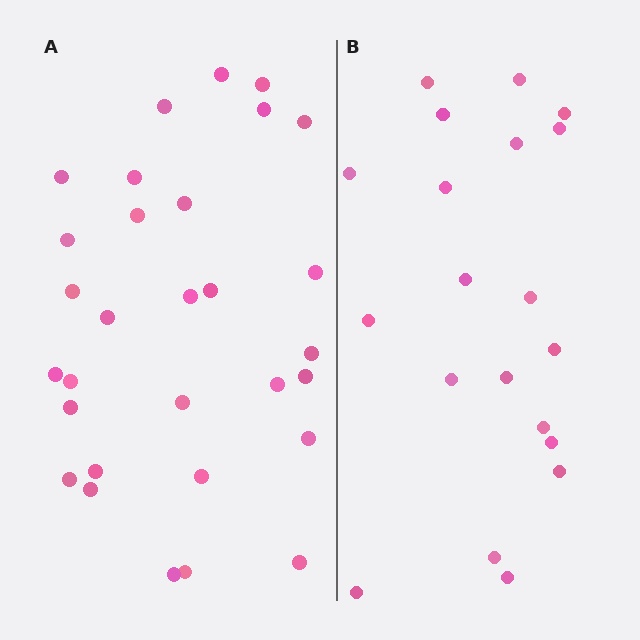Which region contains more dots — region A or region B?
Region A (the left region) has more dots.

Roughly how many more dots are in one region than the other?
Region A has roughly 10 or so more dots than region B.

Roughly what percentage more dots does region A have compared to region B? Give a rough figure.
About 50% more.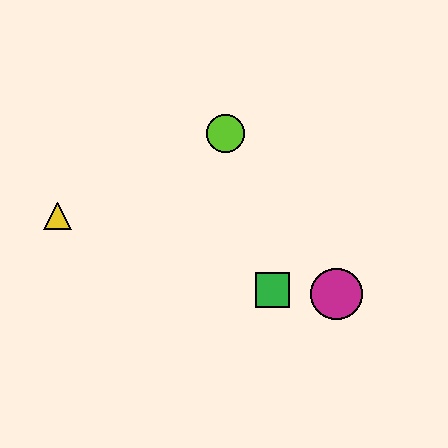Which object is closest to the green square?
The magenta circle is closest to the green square.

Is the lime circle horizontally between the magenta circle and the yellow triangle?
Yes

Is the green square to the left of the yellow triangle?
No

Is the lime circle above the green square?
Yes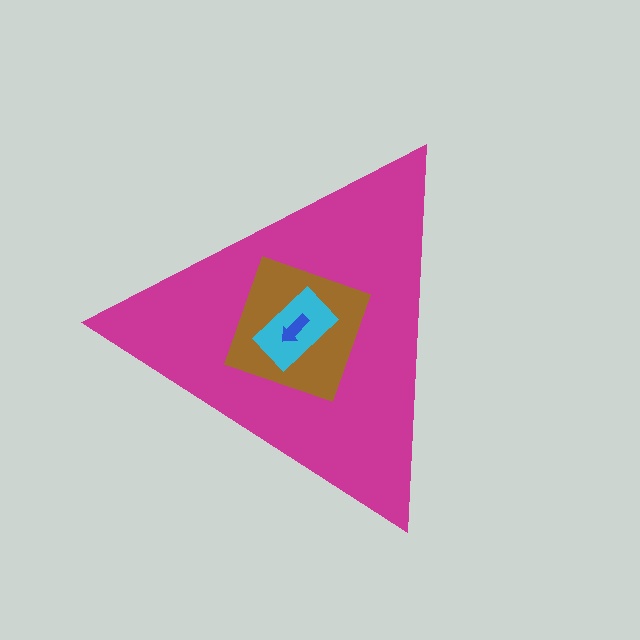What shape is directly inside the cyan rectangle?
The blue arrow.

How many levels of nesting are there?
4.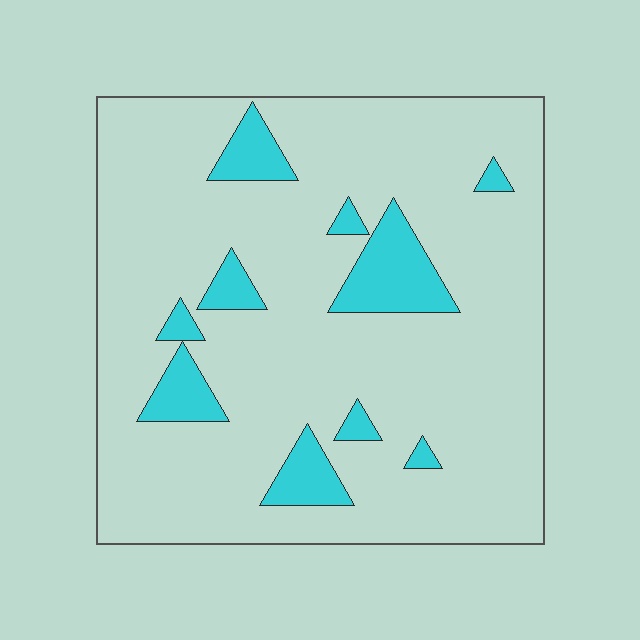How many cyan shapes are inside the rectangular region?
10.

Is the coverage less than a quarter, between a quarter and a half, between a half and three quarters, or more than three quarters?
Less than a quarter.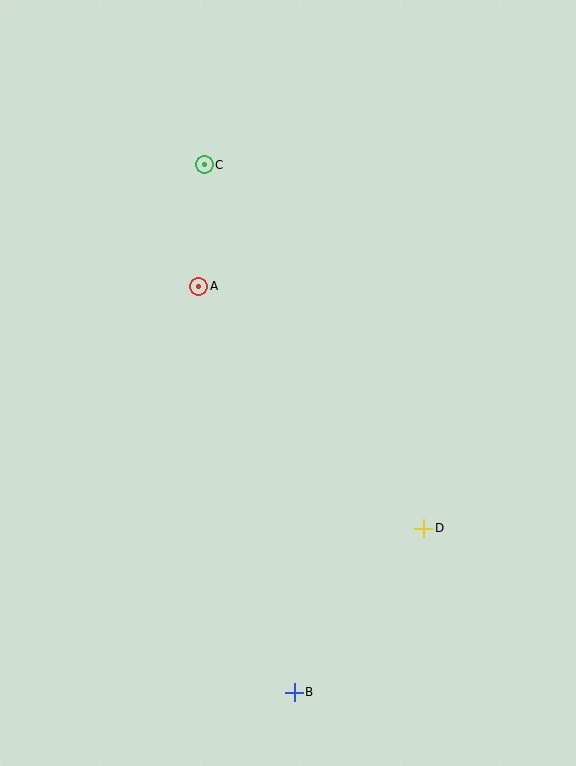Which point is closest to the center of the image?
Point A at (199, 286) is closest to the center.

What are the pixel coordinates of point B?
Point B is at (294, 692).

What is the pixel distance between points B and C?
The distance between B and C is 535 pixels.